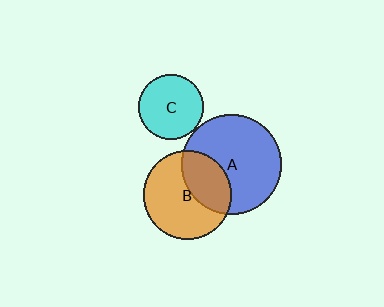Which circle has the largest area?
Circle A (blue).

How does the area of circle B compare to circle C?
Approximately 1.8 times.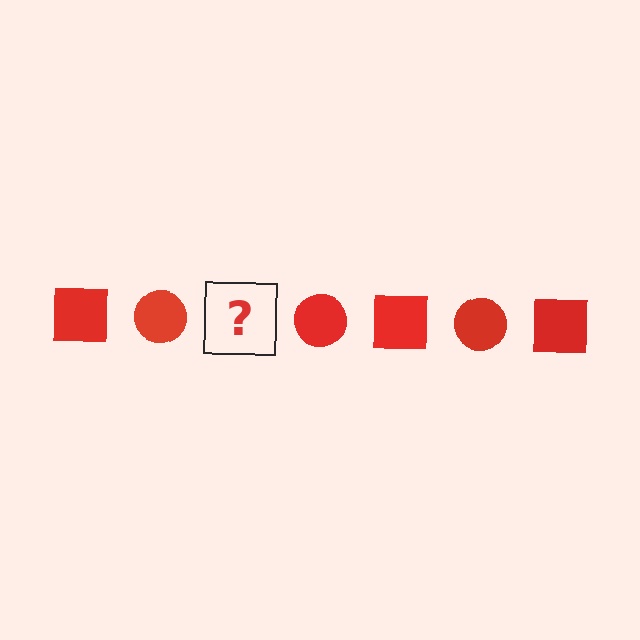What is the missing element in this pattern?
The missing element is a red square.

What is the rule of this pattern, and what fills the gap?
The rule is that the pattern cycles through square, circle shapes in red. The gap should be filled with a red square.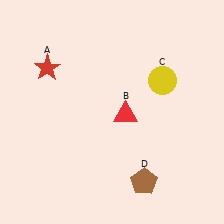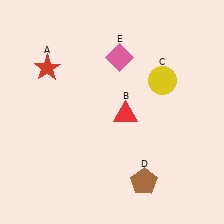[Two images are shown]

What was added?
A pink diamond (E) was added in Image 2.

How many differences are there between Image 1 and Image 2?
There is 1 difference between the two images.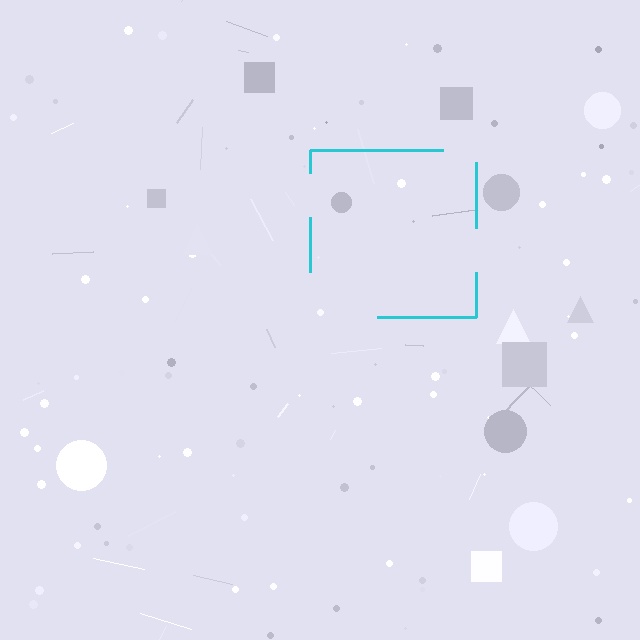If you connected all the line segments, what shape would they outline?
They would outline a square.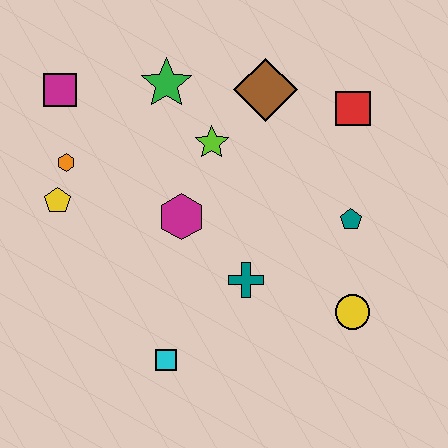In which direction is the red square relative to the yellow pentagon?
The red square is to the right of the yellow pentagon.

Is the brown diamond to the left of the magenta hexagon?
No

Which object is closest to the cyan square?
The teal cross is closest to the cyan square.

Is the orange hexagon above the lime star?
No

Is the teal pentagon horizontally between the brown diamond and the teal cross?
No